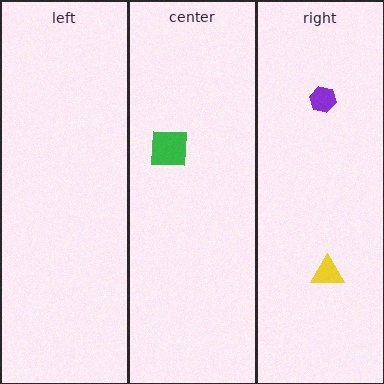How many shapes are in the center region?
1.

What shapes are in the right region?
The purple hexagon, the yellow triangle.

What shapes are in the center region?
The green square.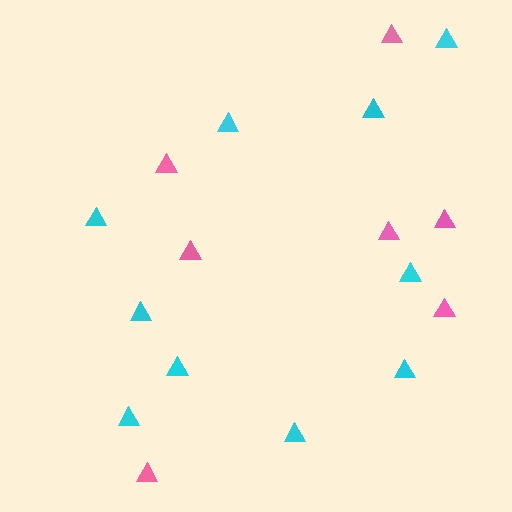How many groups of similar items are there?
There are 2 groups: one group of pink triangles (7) and one group of cyan triangles (10).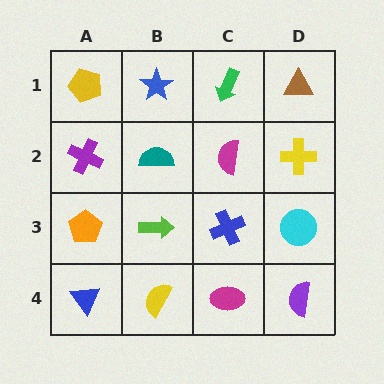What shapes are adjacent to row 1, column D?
A yellow cross (row 2, column D), a green arrow (row 1, column C).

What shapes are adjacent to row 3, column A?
A purple cross (row 2, column A), a blue triangle (row 4, column A), a lime arrow (row 3, column B).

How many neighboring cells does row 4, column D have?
2.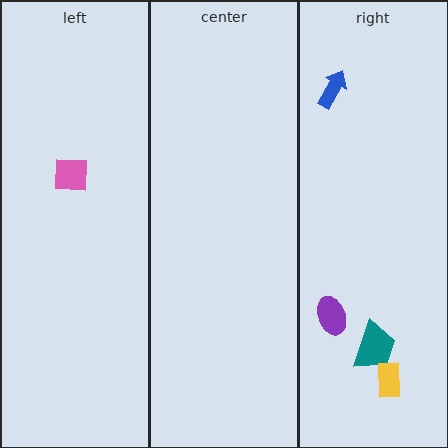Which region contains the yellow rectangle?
The right region.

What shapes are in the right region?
The teal trapezoid, the yellow rectangle, the blue arrow, the purple ellipse.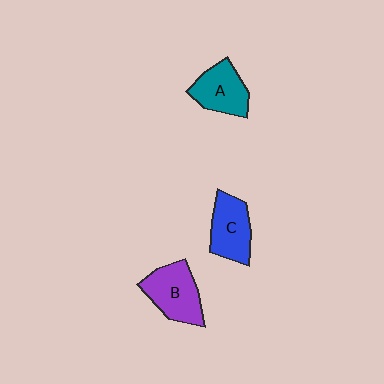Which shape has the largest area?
Shape B (purple).